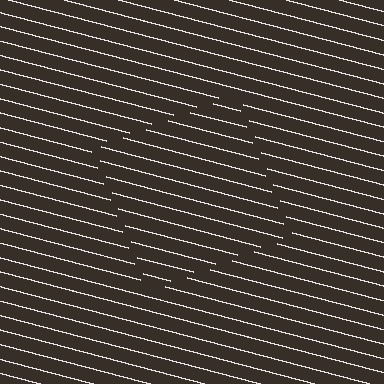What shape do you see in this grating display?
An illusory square. The interior of the shape contains the same grating, shifted by half a period — the contour is defined by the phase discontinuity where line-ends from the inner and outer gratings abut.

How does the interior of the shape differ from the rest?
The interior of the shape contains the same grating, shifted by half a period — the contour is defined by the phase discontinuity where line-ends from the inner and outer gratings abut.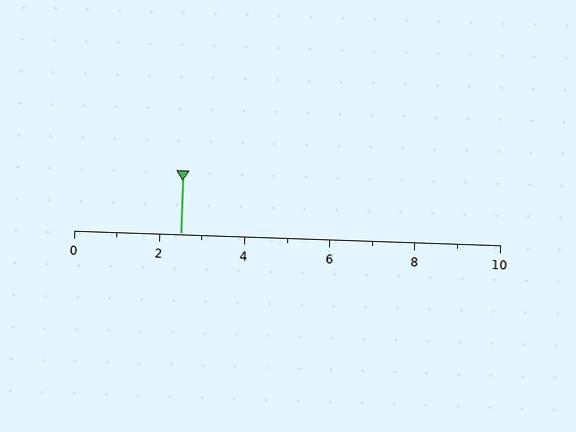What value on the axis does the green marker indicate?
The marker indicates approximately 2.5.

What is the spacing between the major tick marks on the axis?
The major ticks are spaced 2 apart.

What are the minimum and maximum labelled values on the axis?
The axis runs from 0 to 10.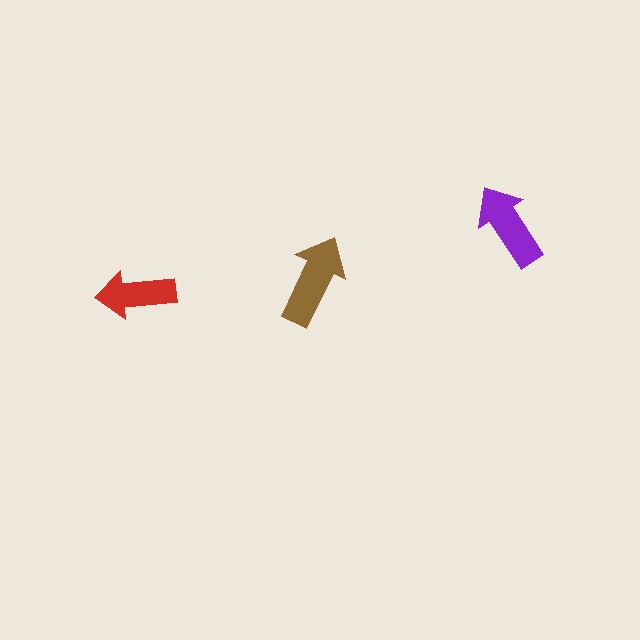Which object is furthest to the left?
The red arrow is leftmost.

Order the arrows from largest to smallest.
the brown one, the purple one, the red one.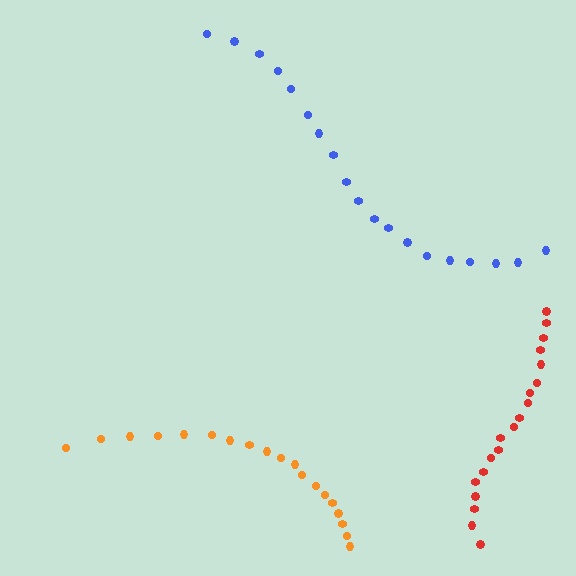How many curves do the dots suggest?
There are 3 distinct paths.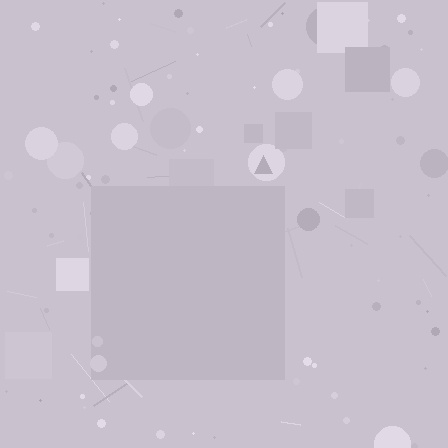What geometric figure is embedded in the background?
A square is embedded in the background.